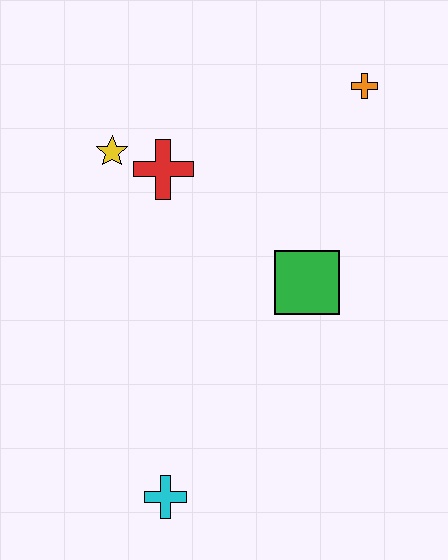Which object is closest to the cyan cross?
The green square is closest to the cyan cross.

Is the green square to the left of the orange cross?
Yes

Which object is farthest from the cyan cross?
The orange cross is farthest from the cyan cross.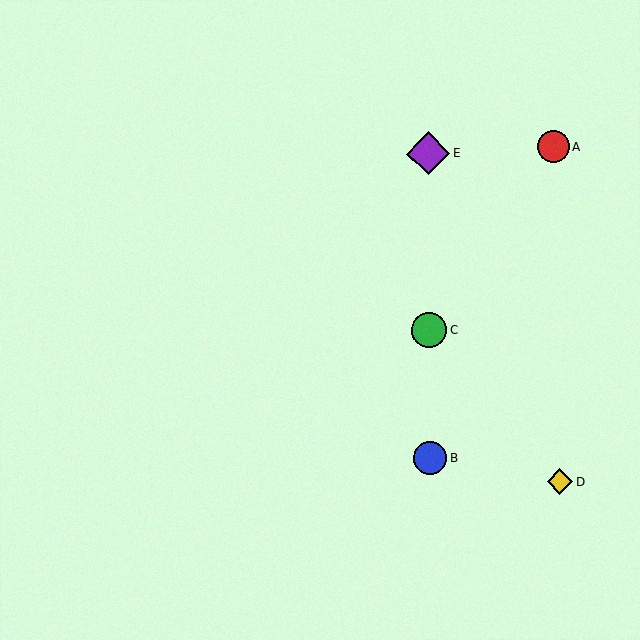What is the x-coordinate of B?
Object B is at x≈430.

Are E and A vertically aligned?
No, E is at x≈428 and A is at x≈554.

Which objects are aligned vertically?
Objects B, C, E are aligned vertically.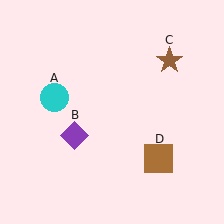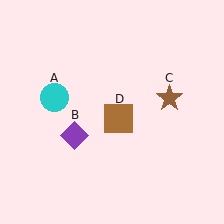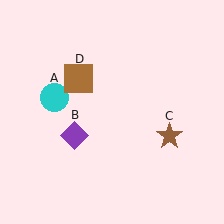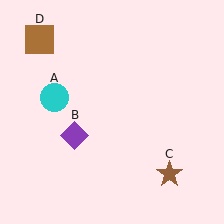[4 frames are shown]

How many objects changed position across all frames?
2 objects changed position: brown star (object C), brown square (object D).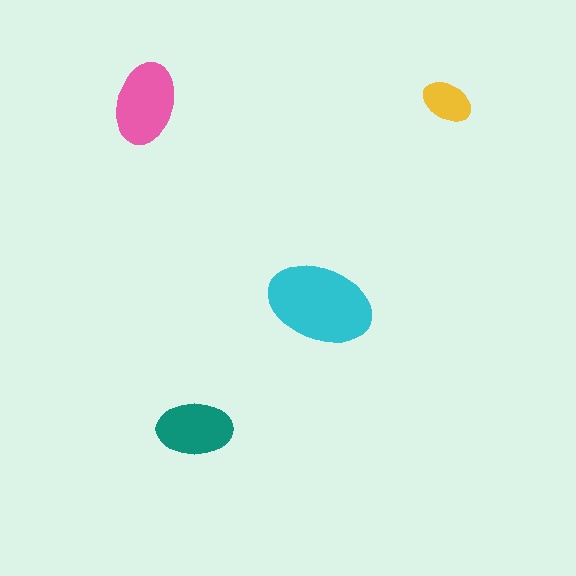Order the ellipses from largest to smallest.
the cyan one, the pink one, the teal one, the yellow one.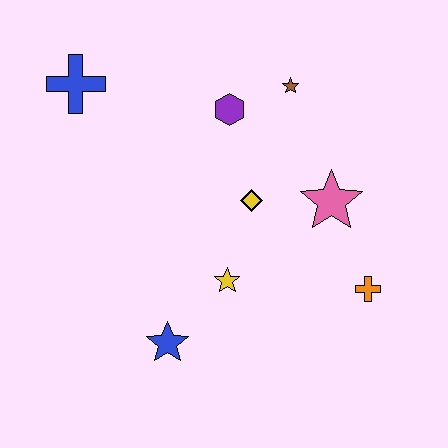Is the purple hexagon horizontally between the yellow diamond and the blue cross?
Yes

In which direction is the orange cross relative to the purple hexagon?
The orange cross is below the purple hexagon.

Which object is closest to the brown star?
The purple hexagon is closest to the brown star.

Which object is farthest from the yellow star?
The blue cross is farthest from the yellow star.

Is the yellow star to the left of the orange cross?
Yes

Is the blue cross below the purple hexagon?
No